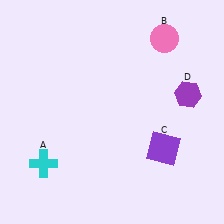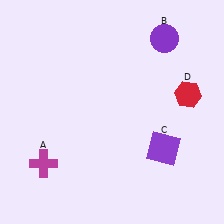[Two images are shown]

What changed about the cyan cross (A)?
In Image 1, A is cyan. In Image 2, it changed to magenta.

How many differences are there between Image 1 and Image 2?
There are 3 differences between the two images.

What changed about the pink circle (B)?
In Image 1, B is pink. In Image 2, it changed to purple.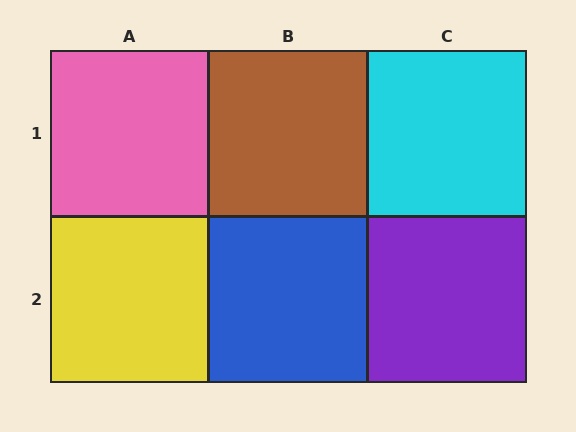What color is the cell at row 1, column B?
Brown.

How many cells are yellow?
1 cell is yellow.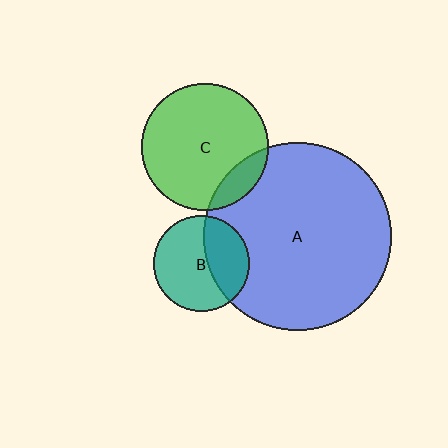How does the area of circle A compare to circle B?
Approximately 3.9 times.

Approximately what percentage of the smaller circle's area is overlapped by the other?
Approximately 35%.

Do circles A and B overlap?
Yes.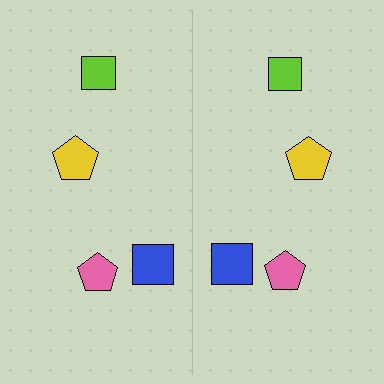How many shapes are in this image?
There are 8 shapes in this image.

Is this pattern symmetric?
Yes, this pattern has bilateral (reflection) symmetry.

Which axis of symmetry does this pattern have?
The pattern has a vertical axis of symmetry running through the center of the image.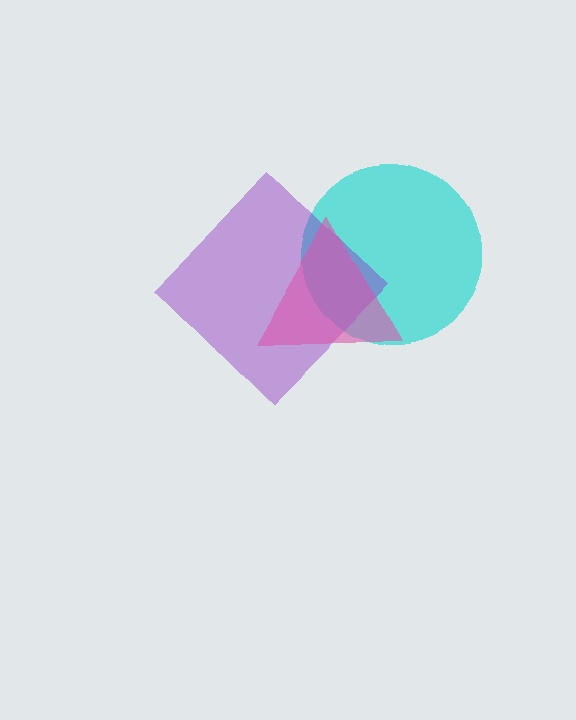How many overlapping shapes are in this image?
There are 3 overlapping shapes in the image.